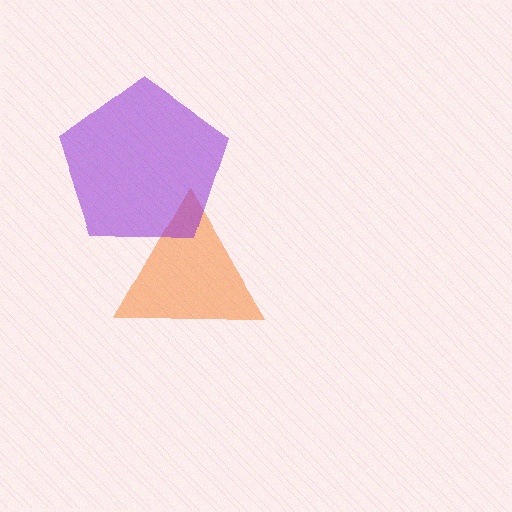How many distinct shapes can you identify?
There are 2 distinct shapes: an orange triangle, a purple pentagon.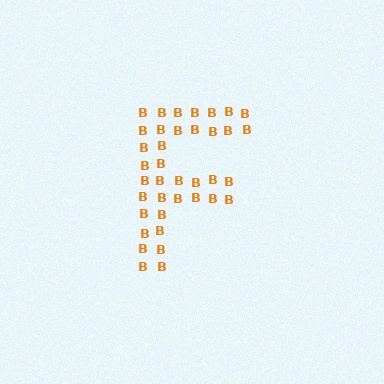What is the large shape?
The large shape is the letter F.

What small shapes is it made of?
It is made of small letter B's.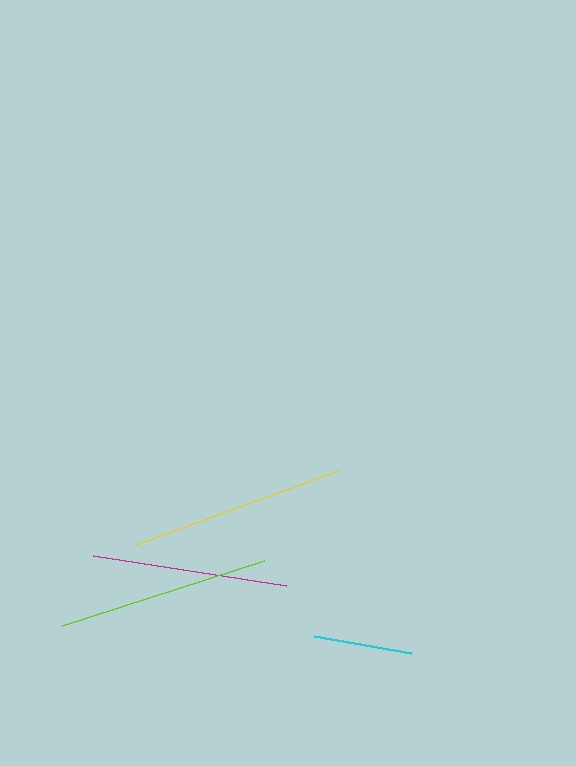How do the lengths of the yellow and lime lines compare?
The yellow and lime lines are approximately the same length.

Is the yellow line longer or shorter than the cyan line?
The yellow line is longer than the cyan line.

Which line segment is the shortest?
The cyan line is the shortest at approximately 99 pixels.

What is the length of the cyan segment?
The cyan segment is approximately 99 pixels long.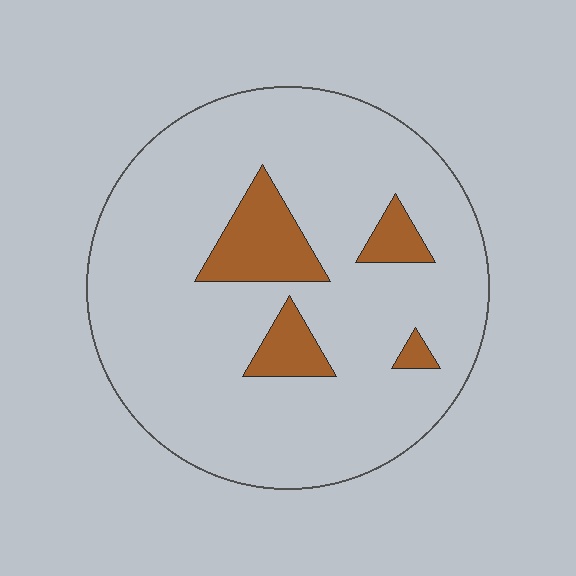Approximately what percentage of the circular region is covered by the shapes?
Approximately 15%.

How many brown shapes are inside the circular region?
4.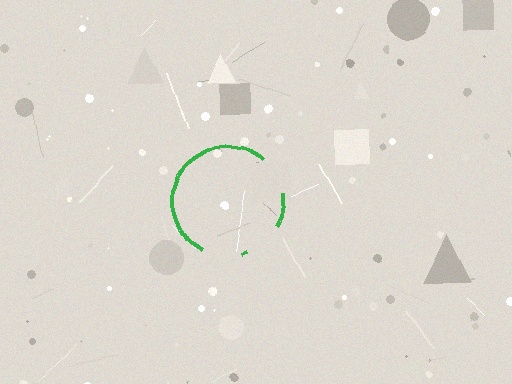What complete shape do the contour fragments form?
The contour fragments form a circle.